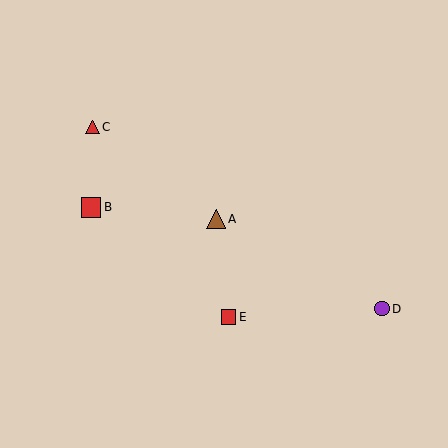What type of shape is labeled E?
Shape E is a red square.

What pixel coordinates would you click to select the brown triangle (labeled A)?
Click at (216, 219) to select the brown triangle A.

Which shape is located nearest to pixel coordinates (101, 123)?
The red triangle (labeled C) at (93, 127) is nearest to that location.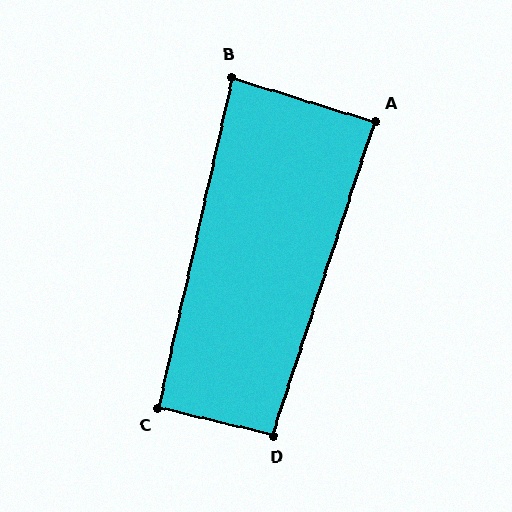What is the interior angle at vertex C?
Approximately 91 degrees (approximately right).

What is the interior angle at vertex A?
Approximately 89 degrees (approximately right).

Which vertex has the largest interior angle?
D, at approximately 94 degrees.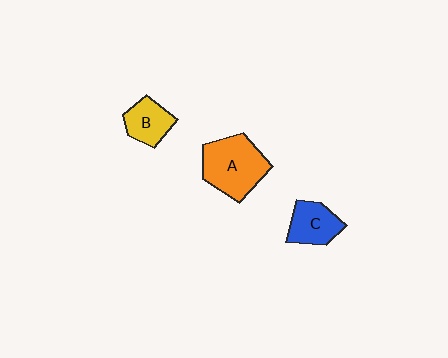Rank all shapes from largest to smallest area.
From largest to smallest: A (orange), C (blue), B (yellow).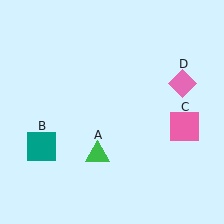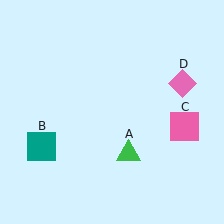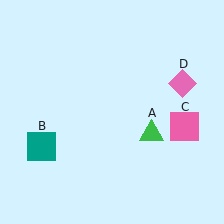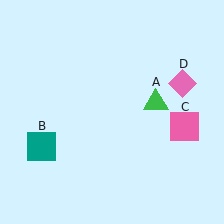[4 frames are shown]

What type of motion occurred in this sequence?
The green triangle (object A) rotated counterclockwise around the center of the scene.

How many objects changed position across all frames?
1 object changed position: green triangle (object A).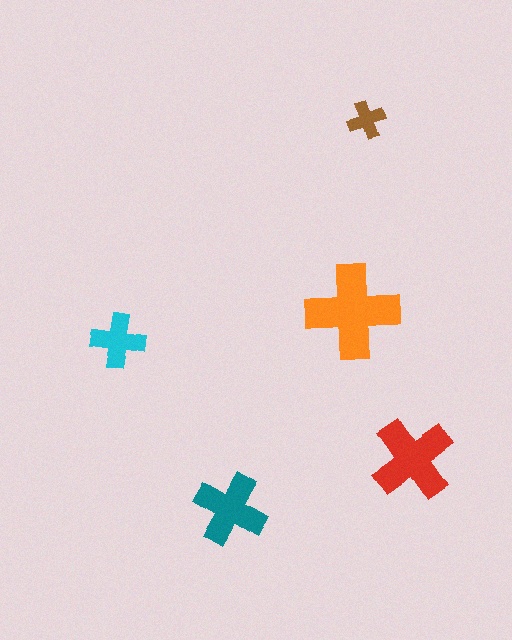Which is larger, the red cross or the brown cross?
The red one.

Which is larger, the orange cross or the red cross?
The orange one.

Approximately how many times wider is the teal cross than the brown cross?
About 2 times wider.